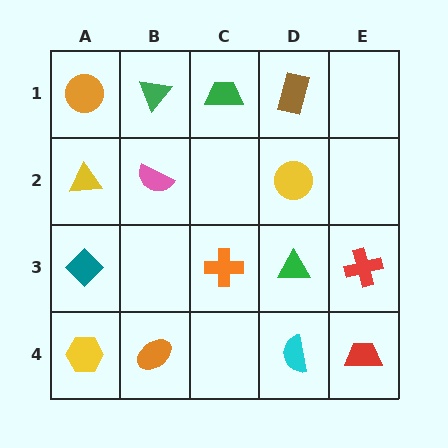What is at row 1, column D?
A brown rectangle.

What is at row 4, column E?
A red trapezoid.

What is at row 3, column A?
A teal diamond.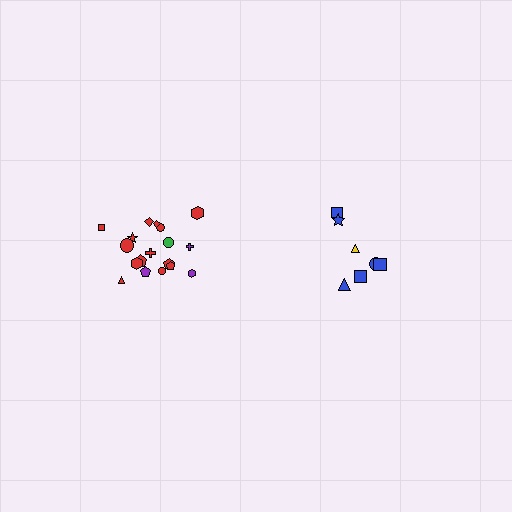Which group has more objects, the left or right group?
The left group.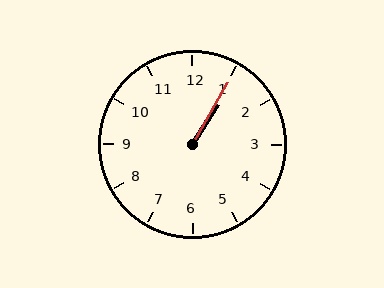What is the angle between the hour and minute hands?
Approximately 2 degrees.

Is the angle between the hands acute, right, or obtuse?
It is acute.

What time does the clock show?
1:05.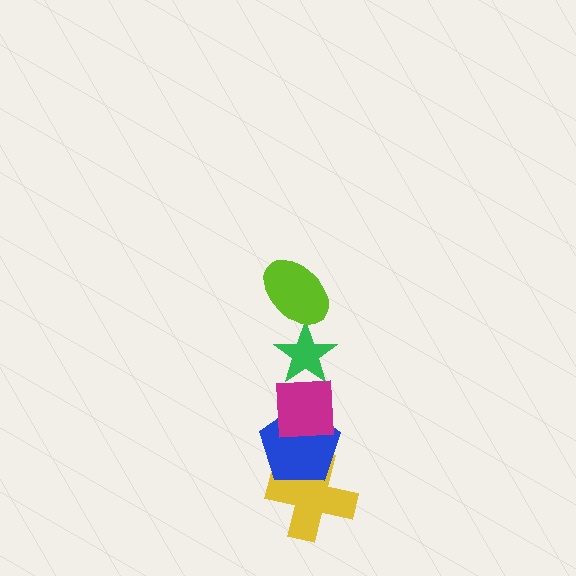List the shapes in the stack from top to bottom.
From top to bottom: the lime ellipse, the green star, the magenta square, the blue pentagon, the yellow cross.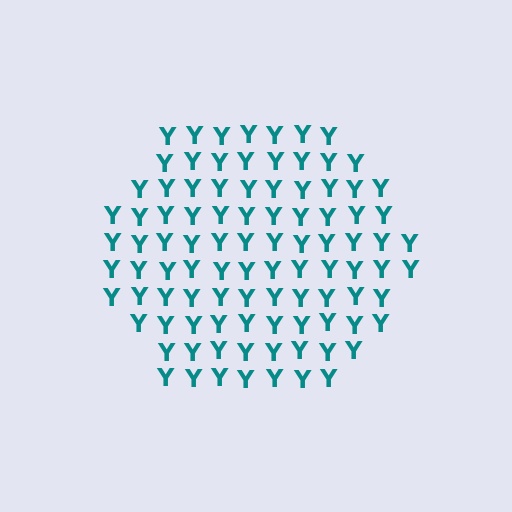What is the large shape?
The large shape is a hexagon.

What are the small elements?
The small elements are letter Y's.